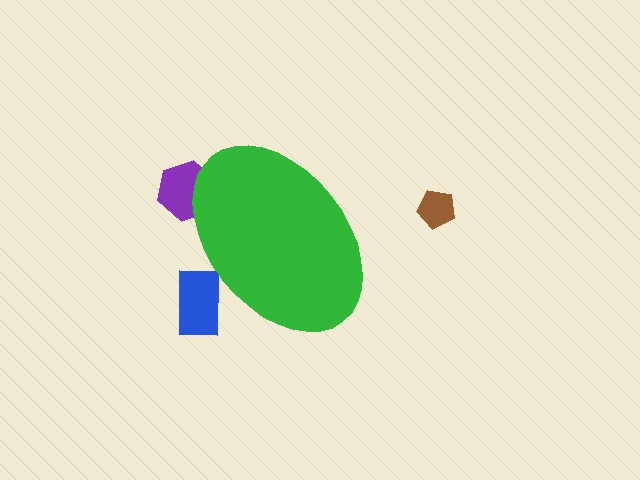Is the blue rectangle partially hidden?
Yes, the blue rectangle is partially hidden behind the green ellipse.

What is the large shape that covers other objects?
A green ellipse.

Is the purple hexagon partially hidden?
Yes, the purple hexagon is partially hidden behind the green ellipse.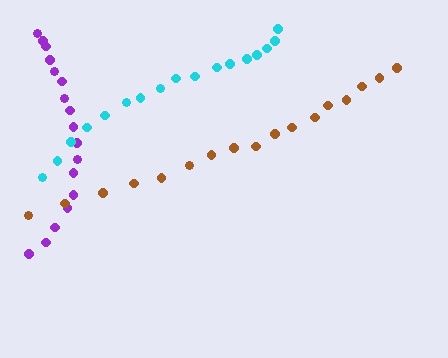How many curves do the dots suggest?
There are 3 distinct paths.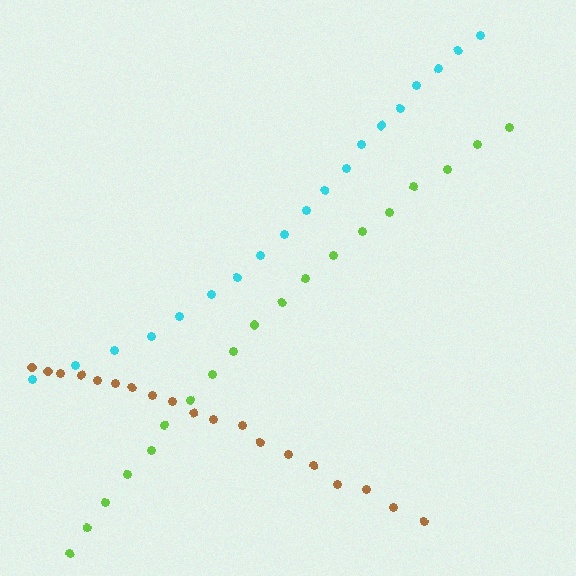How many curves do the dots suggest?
There are 3 distinct paths.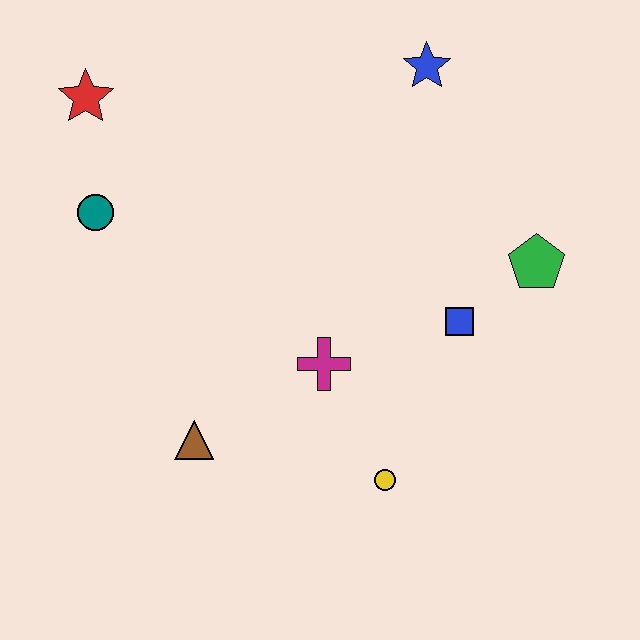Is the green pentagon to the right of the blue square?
Yes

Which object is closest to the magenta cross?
The yellow circle is closest to the magenta cross.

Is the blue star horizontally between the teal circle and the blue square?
Yes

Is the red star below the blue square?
No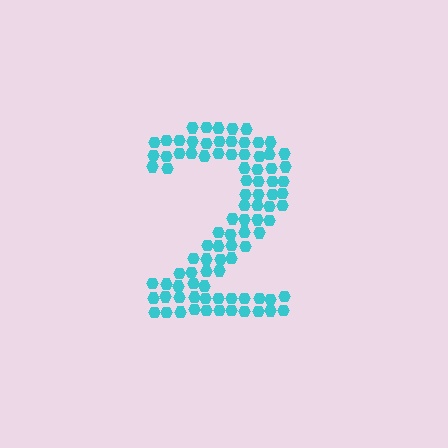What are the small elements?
The small elements are hexagons.